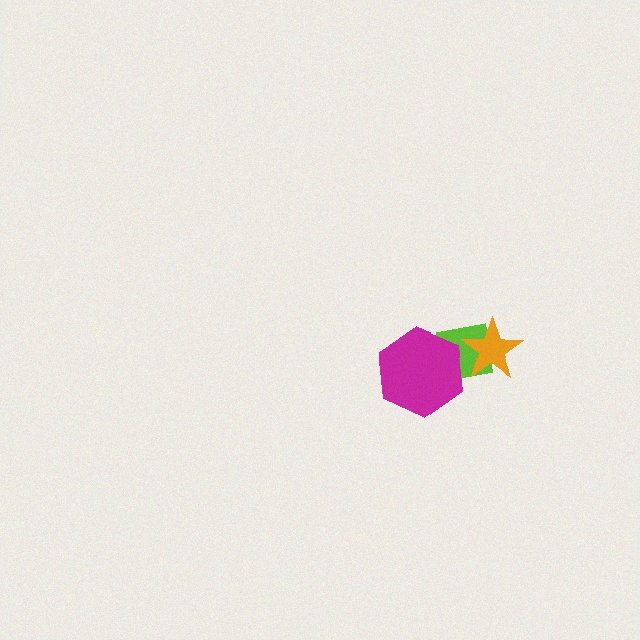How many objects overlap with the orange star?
1 object overlaps with the orange star.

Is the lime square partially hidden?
Yes, it is partially covered by another shape.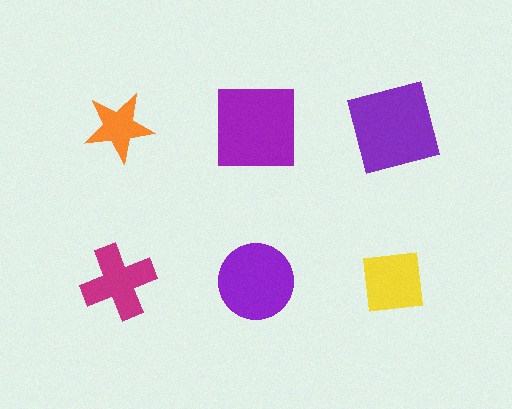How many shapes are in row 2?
3 shapes.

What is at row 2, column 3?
A yellow square.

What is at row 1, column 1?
An orange star.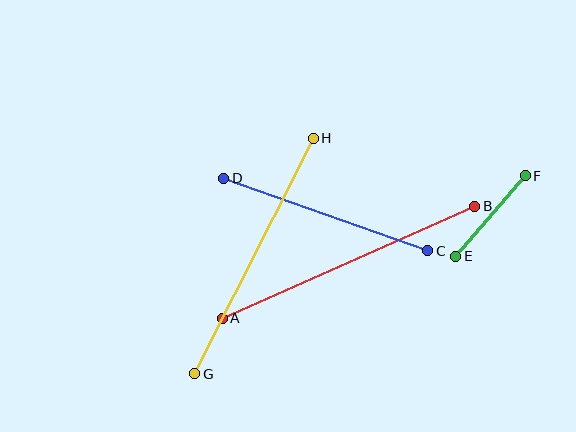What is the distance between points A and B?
The distance is approximately 276 pixels.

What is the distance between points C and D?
The distance is approximately 217 pixels.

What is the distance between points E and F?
The distance is approximately 106 pixels.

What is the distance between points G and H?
The distance is approximately 263 pixels.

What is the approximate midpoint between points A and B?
The midpoint is at approximately (348, 262) pixels.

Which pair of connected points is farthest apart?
Points A and B are farthest apart.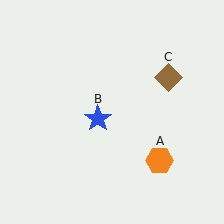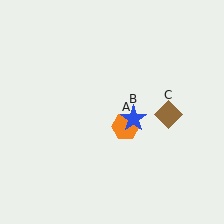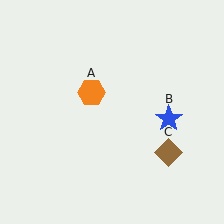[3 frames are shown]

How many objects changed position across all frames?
3 objects changed position: orange hexagon (object A), blue star (object B), brown diamond (object C).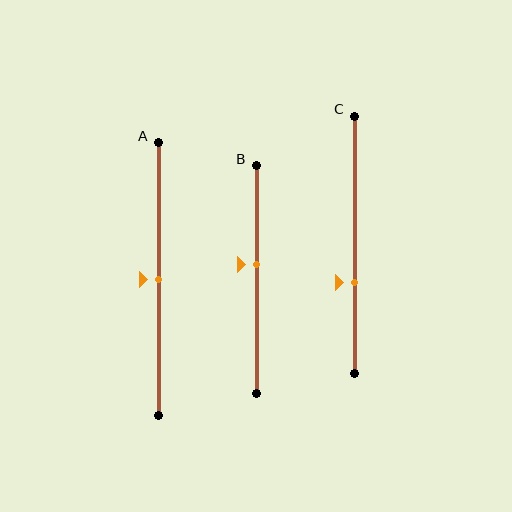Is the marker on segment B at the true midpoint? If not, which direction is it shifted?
No, the marker on segment B is shifted upward by about 7% of the segment length.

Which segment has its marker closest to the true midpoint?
Segment A has its marker closest to the true midpoint.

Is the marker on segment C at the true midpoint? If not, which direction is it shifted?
No, the marker on segment C is shifted downward by about 14% of the segment length.